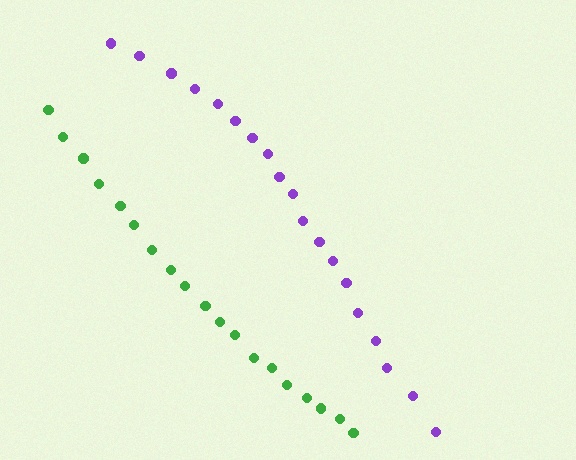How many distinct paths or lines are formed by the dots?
There are 2 distinct paths.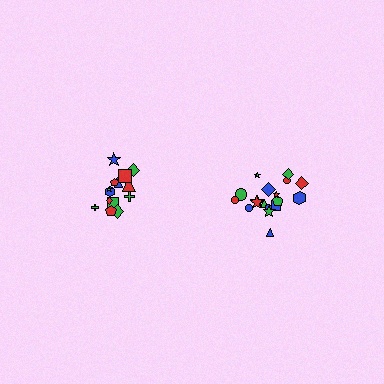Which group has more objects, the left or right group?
The right group.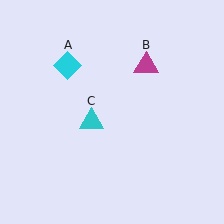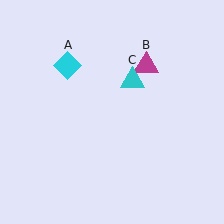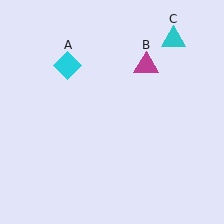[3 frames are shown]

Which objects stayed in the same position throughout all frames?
Cyan diamond (object A) and magenta triangle (object B) remained stationary.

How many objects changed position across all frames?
1 object changed position: cyan triangle (object C).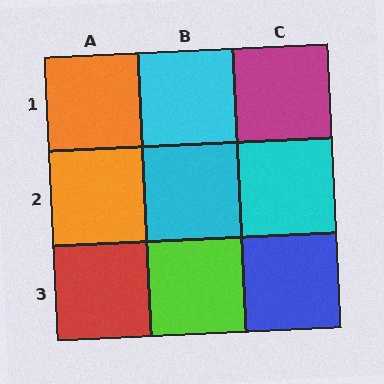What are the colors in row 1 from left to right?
Orange, cyan, magenta.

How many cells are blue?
1 cell is blue.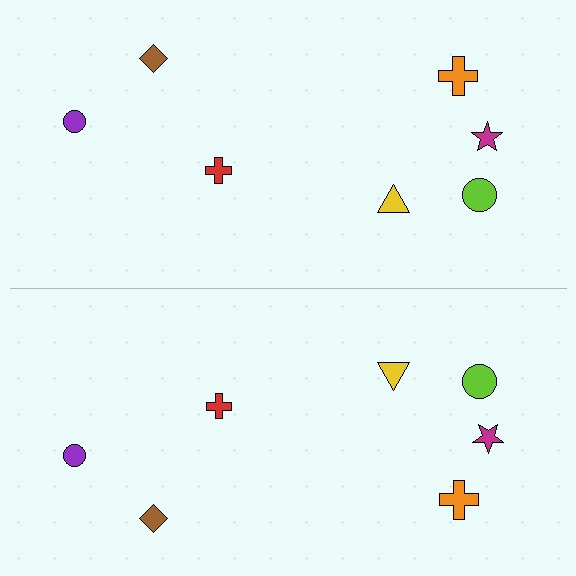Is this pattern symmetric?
Yes, this pattern has bilateral (reflection) symmetry.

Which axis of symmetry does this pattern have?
The pattern has a horizontal axis of symmetry running through the center of the image.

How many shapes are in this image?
There are 14 shapes in this image.